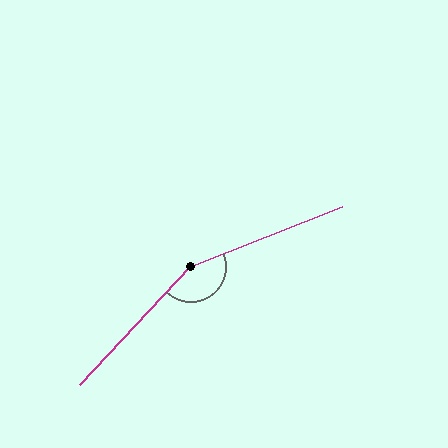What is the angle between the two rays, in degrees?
Approximately 155 degrees.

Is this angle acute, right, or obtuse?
It is obtuse.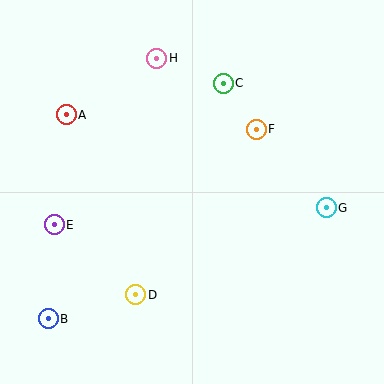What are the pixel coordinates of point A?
Point A is at (66, 115).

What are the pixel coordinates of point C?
Point C is at (223, 83).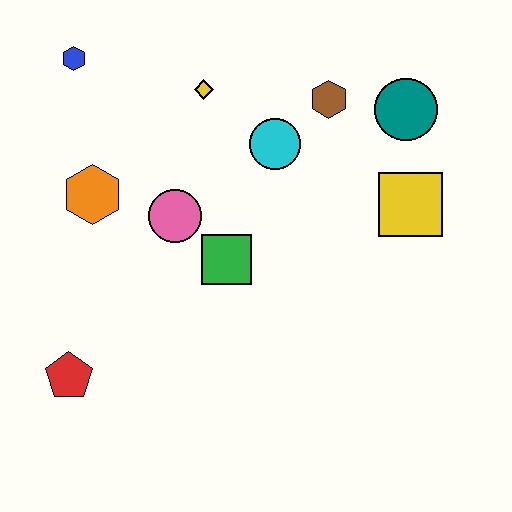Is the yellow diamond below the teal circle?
No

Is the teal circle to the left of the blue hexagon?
No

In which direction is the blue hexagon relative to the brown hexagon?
The blue hexagon is to the left of the brown hexagon.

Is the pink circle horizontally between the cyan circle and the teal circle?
No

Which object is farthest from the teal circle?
The red pentagon is farthest from the teal circle.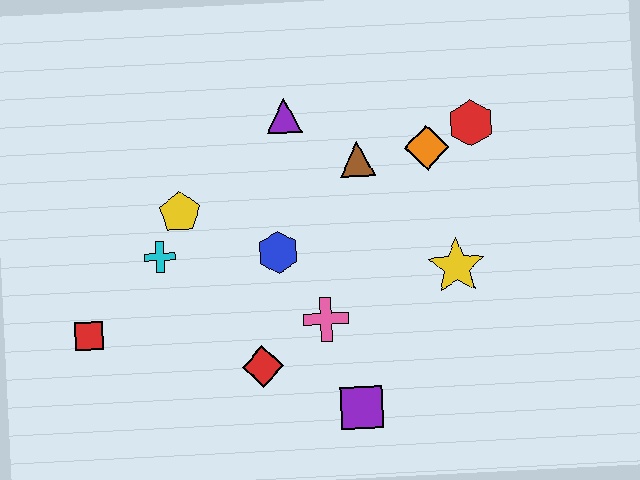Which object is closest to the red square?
The cyan cross is closest to the red square.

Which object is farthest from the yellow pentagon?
The red hexagon is farthest from the yellow pentagon.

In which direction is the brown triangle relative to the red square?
The brown triangle is to the right of the red square.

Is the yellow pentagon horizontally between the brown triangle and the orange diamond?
No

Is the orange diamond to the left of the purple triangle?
No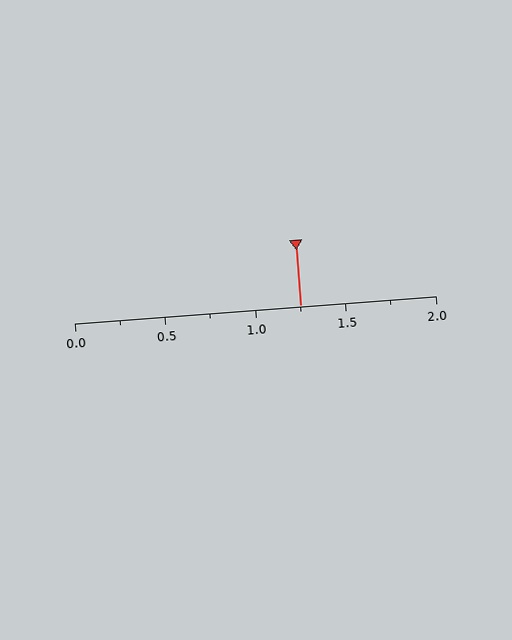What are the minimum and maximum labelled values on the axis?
The axis runs from 0.0 to 2.0.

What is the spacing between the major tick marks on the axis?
The major ticks are spaced 0.5 apart.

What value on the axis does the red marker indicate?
The marker indicates approximately 1.25.